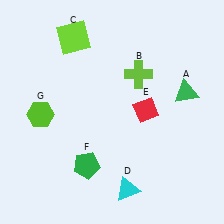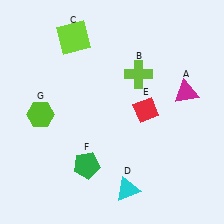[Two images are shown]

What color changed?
The triangle (A) changed from green in Image 1 to magenta in Image 2.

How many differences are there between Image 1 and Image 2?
There is 1 difference between the two images.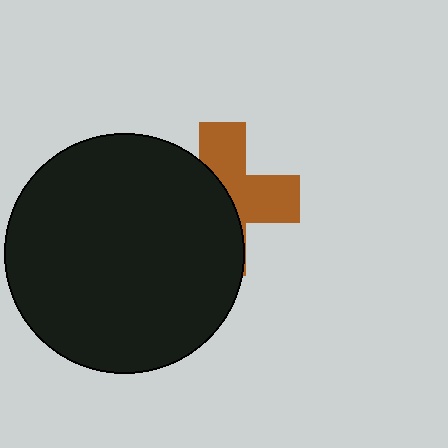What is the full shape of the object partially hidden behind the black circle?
The partially hidden object is a brown cross.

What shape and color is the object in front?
The object in front is a black circle.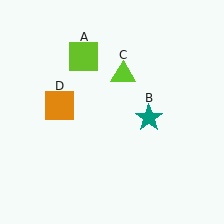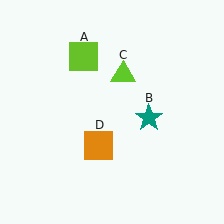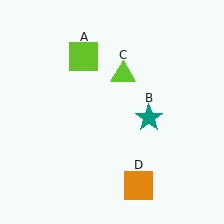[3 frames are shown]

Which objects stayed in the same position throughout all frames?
Lime square (object A) and teal star (object B) and lime triangle (object C) remained stationary.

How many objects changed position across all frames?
1 object changed position: orange square (object D).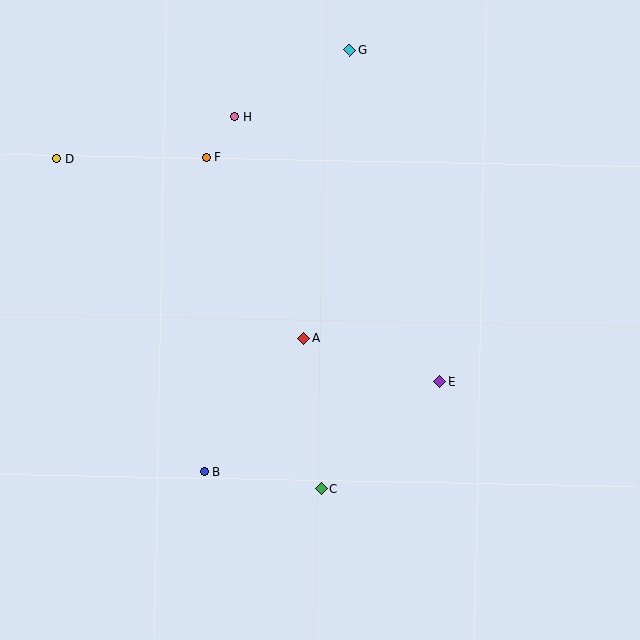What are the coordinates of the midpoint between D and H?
The midpoint between D and H is at (146, 138).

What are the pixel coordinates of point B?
Point B is at (204, 472).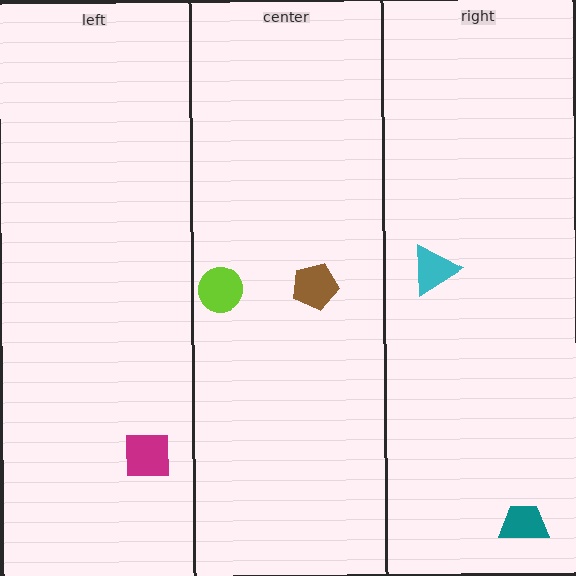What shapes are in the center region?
The lime circle, the brown pentagon.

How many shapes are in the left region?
1.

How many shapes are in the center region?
2.